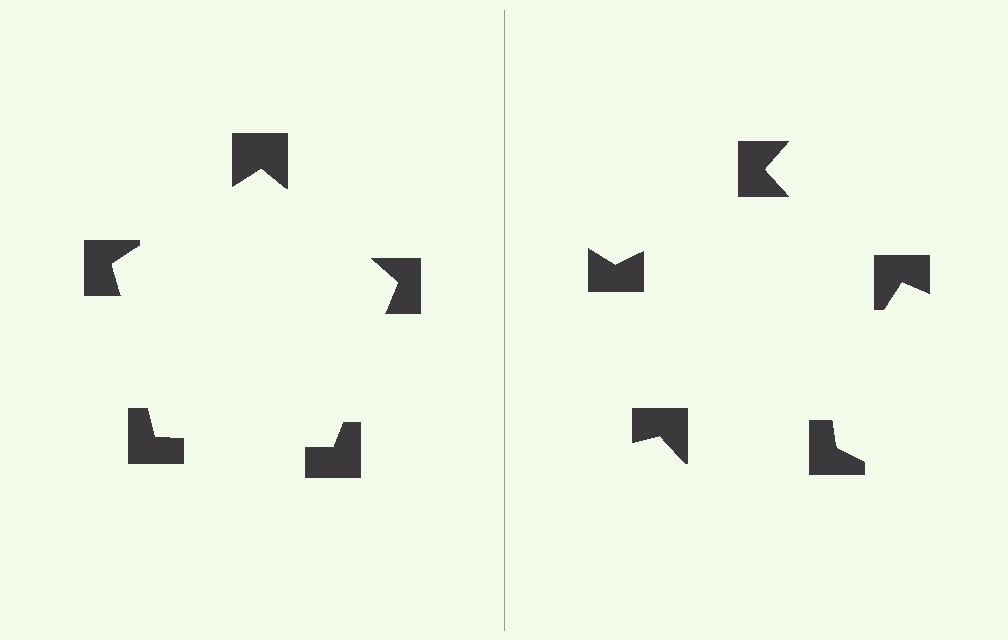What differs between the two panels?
The notched squares are positioned identically on both sides; only the wedge orientations differ. On the left they align to a pentagon; on the right they are misaligned.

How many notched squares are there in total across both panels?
10 — 5 on each side.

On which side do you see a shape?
An illusory pentagon appears on the left side. On the right side the wedge cuts are rotated, so no coherent shape forms.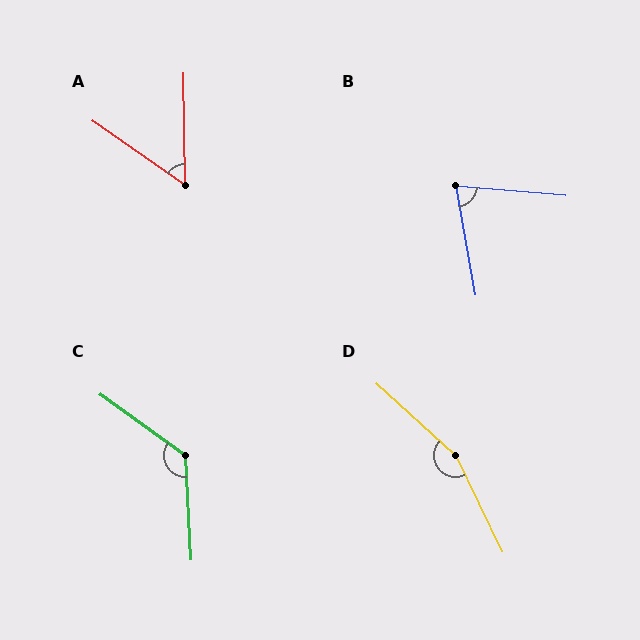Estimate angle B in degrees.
Approximately 75 degrees.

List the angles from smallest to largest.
A (54°), B (75°), C (129°), D (158°).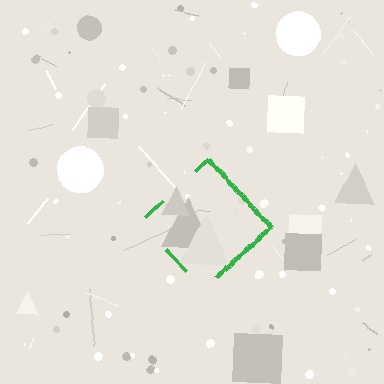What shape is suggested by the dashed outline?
The dashed outline suggests a diamond.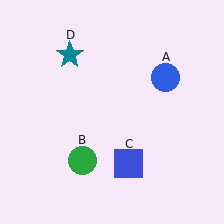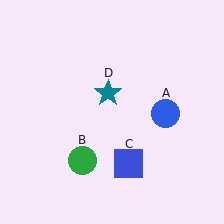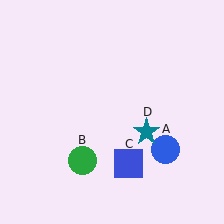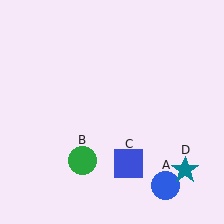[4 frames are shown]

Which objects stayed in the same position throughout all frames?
Green circle (object B) and blue square (object C) remained stationary.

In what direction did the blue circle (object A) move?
The blue circle (object A) moved down.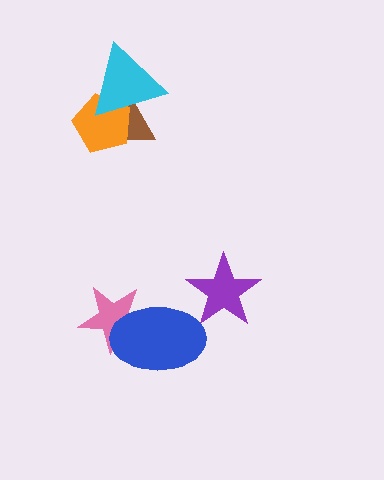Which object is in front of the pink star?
The blue ellipse is in front of the pink star.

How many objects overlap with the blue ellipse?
1 object overlaps with the blue ellipse.